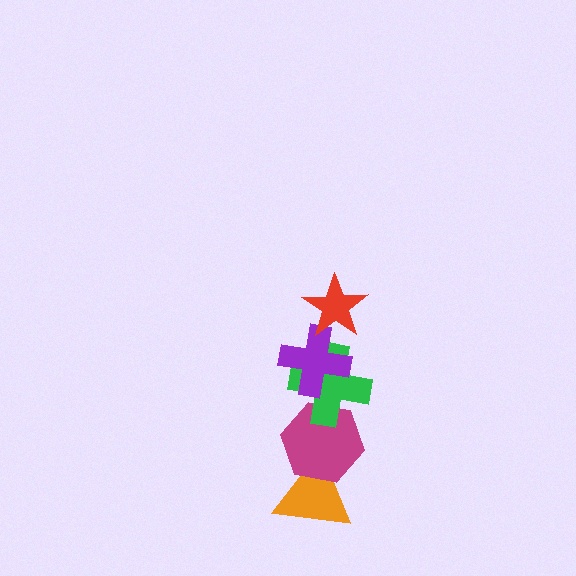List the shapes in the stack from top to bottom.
From top to bottom: the red star, the purple cross, the green cross, the magenta hexagon, the orange triangle.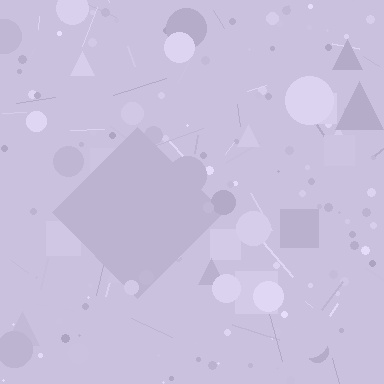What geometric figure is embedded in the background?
A diamond is embedded in the background.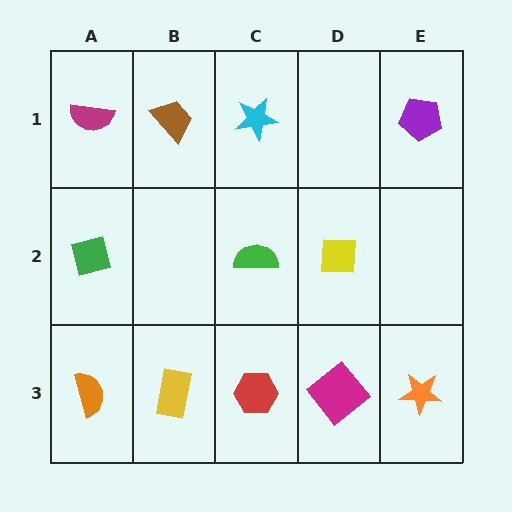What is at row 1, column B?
A brown trapezoid.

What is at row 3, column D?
A magenta diamond.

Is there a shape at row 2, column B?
No, that cell is empty.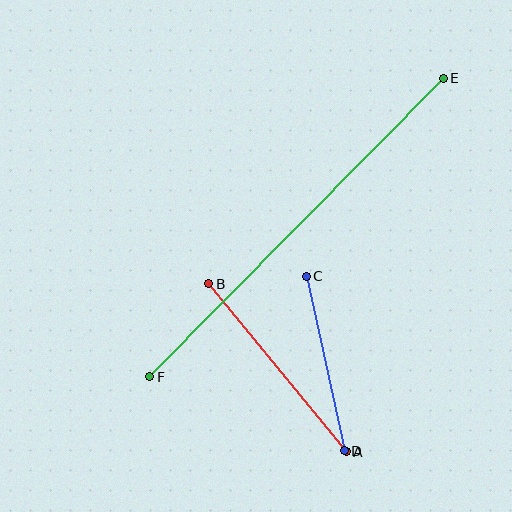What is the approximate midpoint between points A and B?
The midpoint is at approximately (278, 368) pixels.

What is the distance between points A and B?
The distance is approximately 217 pixels.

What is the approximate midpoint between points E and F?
The midpoint is at approximately (297, 228) pixels.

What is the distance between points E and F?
The distance is approximately 419 pixels.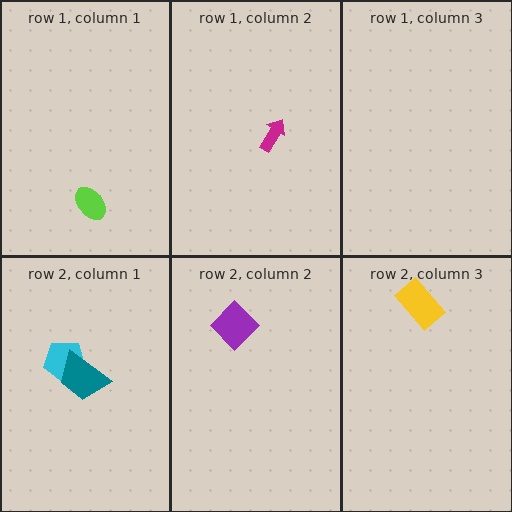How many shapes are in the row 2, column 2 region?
1.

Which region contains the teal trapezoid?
The row 2, column 1 region.